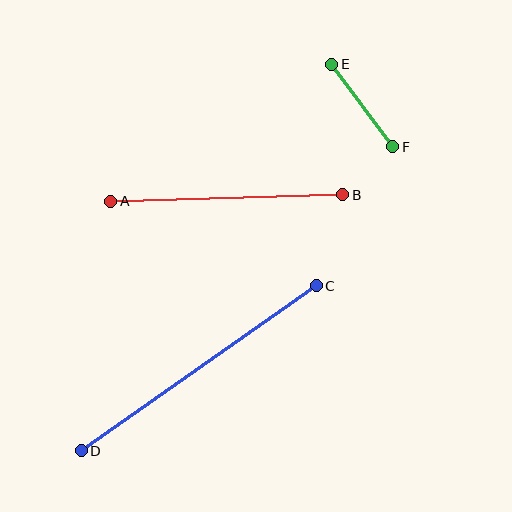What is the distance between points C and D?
The distance is approximately 287 pixels.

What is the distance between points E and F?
The distance is approximately 102 pixels.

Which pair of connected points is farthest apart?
Points C and D are farthest apart.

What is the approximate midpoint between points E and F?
The midpoint is at approximately (362, 106) pixels.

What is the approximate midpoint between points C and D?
The midpoint is at approximately (199, 368) pixels.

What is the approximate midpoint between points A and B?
The midpoint is at approximately (227, 198) pixels.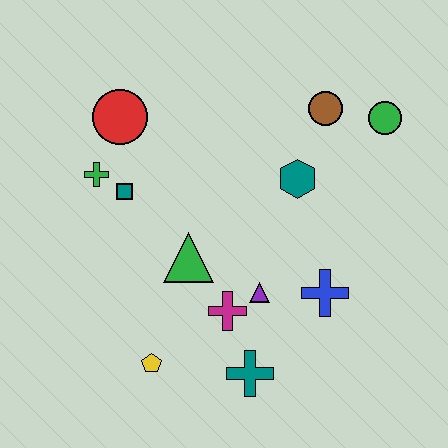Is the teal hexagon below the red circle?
Yes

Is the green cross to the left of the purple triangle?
Yes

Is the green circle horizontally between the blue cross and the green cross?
No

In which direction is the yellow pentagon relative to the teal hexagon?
The yellow pentagon is below the teal hexagon.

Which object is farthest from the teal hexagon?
The yellow pentagon is farthest from the teal hexagon.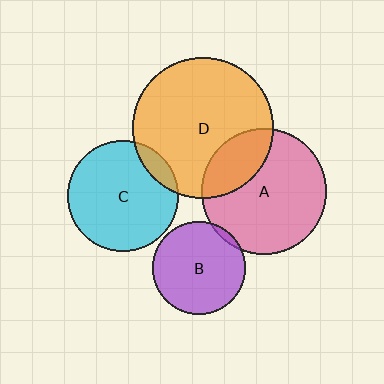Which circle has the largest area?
Circle D (orange).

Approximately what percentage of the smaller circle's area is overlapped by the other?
Approximately 10%.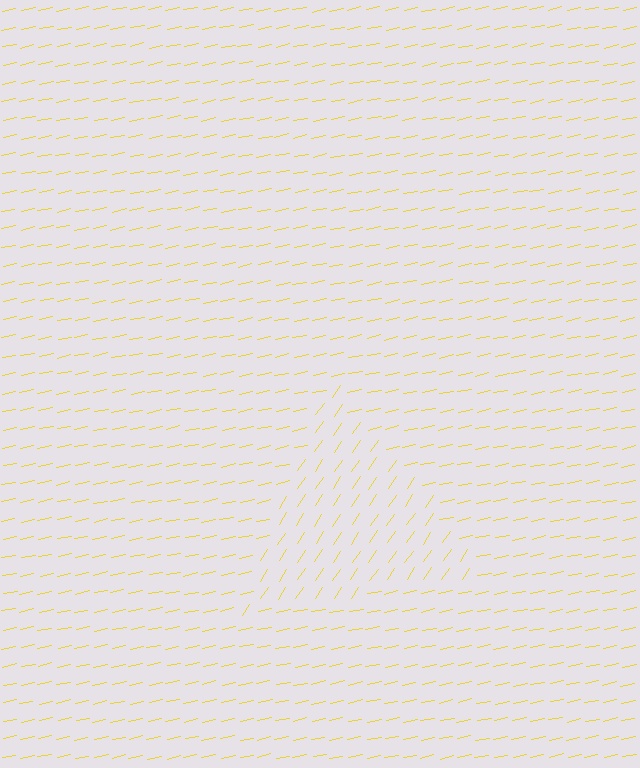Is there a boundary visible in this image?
Yes, there is a texture boundary formed by a change in line orientation.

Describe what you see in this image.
The image is filled with small yellow line segments. A triangle region in the image has lines oriented differently from the surrounding lines, creating a visible texture boundary.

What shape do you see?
I see a triangle.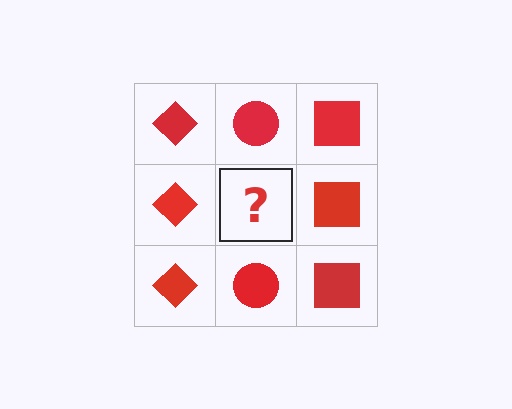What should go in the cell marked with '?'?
The missing cell should contain a red circle.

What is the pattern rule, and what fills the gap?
The rule is that each column has a consistent shape. The gap should be filled with a red circle.